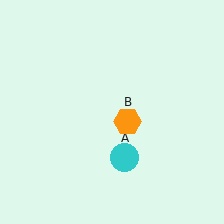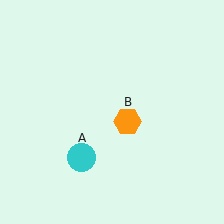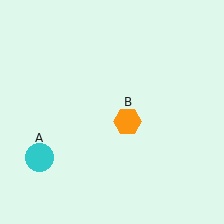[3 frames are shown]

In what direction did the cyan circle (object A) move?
The cyan circle (object A) moved left.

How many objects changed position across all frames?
1 object changed position: cyan circle (object A).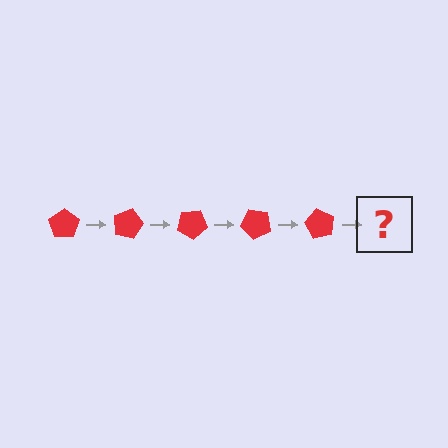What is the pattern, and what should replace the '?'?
The pattern is that the pentagon rotates 15 degrees each step. The '?' should be a red pentagon rotated 75 degrees.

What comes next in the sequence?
The next element should be a red pentagon rotated 75 degrees.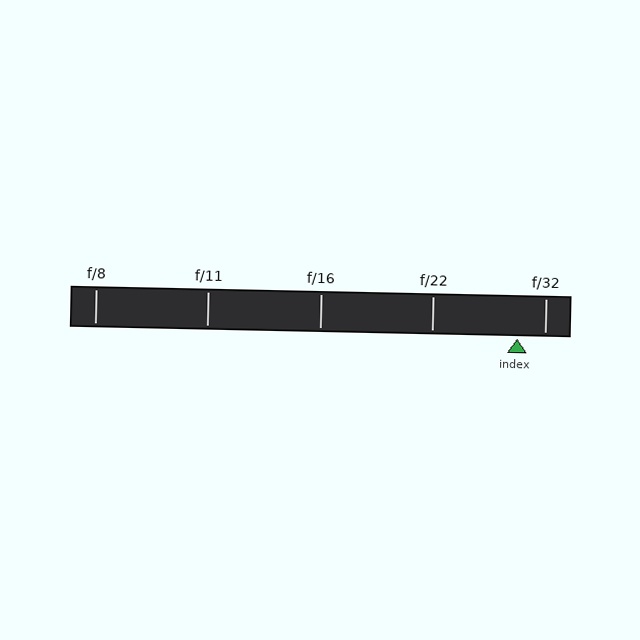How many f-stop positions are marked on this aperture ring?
There are 5 f-stop positions marked.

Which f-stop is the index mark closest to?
The index mark is closest to f/32.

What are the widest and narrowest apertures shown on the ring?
The widest aperture shown is f/8 and the narrowest is f/32.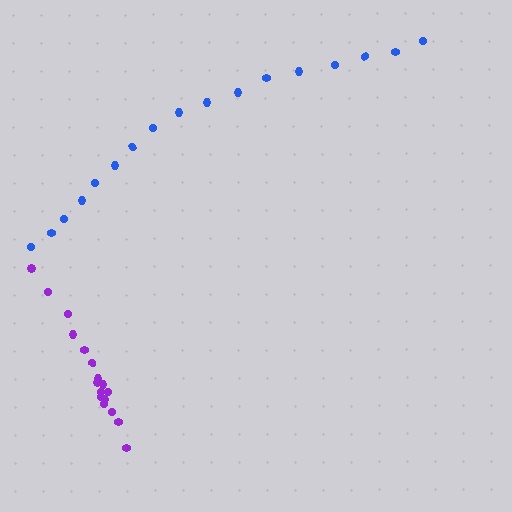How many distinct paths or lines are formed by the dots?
There are 2 distinct paths.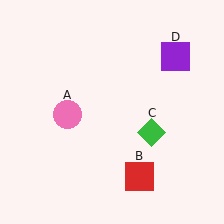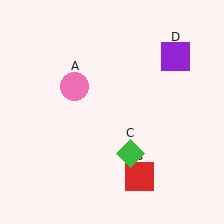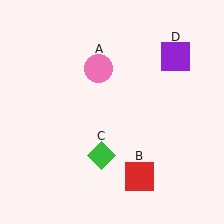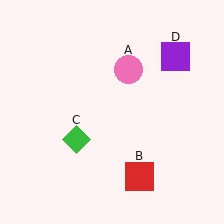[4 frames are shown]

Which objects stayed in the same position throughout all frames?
Red square (object B) and purple square (object D) remained stationary.